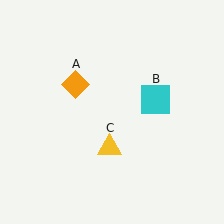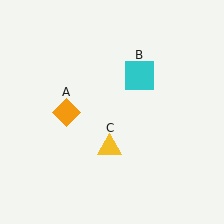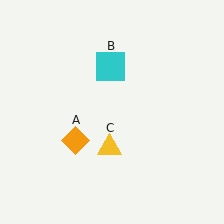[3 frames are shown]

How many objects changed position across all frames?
2 objects changed position: orange diamond (object A), cyan square (object B).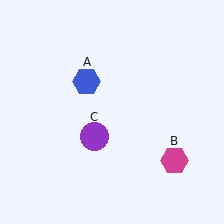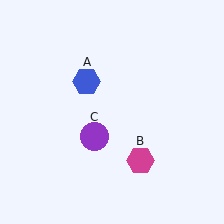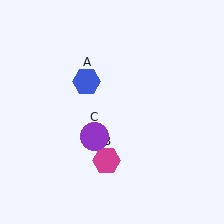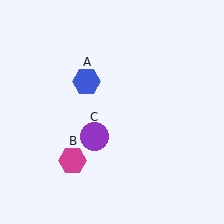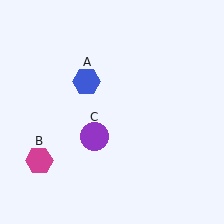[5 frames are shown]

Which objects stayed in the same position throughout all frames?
Blue hexagon (object A) and purple circle (object C) remained stationary.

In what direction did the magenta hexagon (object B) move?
The magenta hexagon (object B) moved left.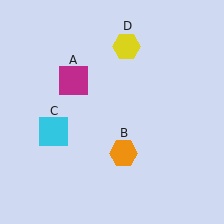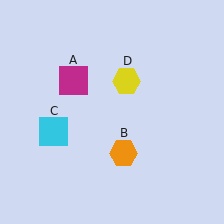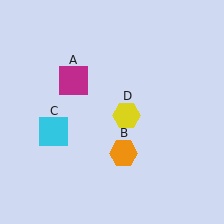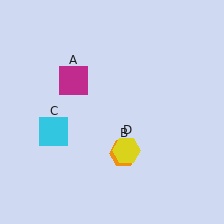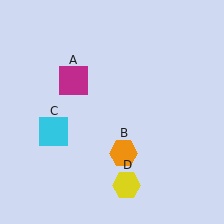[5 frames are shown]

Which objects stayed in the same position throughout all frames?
Magenta square (object A) and orange hexagon (object B) and cyan square (object C) remained stationary.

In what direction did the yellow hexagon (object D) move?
The yellow hexagon (object D) moved down.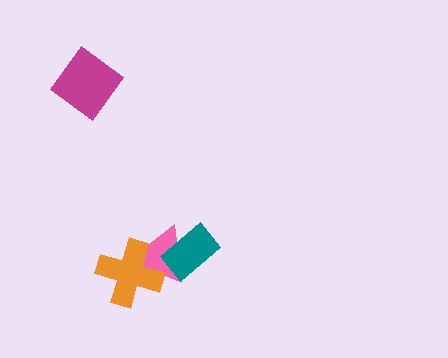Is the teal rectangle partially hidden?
No, no other shape covers it.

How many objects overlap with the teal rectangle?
1 object overlaps with the teal rectangle.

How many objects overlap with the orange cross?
1 object overlaps with the orange cross.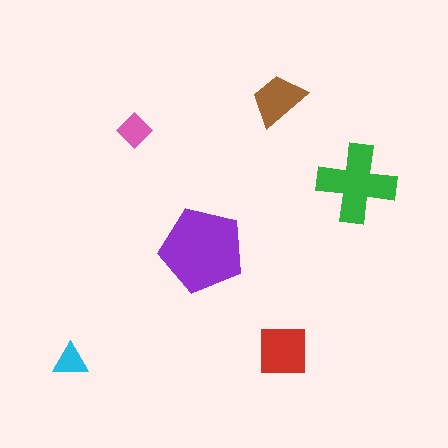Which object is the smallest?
The cyan triangle.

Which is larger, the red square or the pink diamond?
The red square.